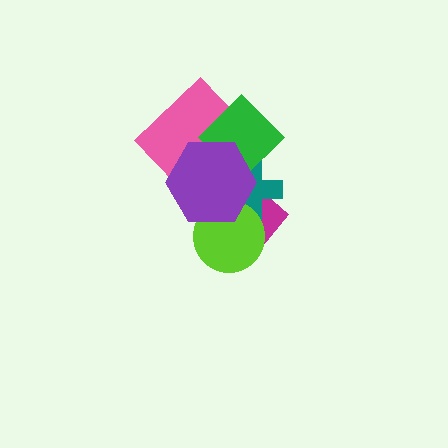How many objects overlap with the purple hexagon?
5 objects overlap with the purple hexagon.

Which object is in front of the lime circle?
The purple hexagon is in front of the lime circle.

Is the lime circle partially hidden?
Yes, it is partially covered by another shape.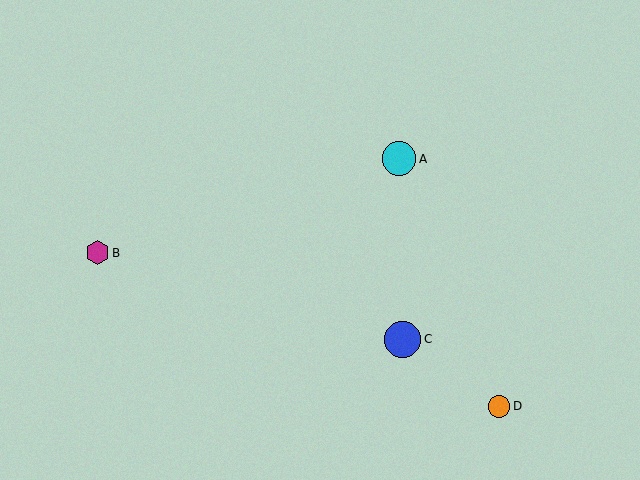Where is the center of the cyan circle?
The center of the cyan circle is at (399, 159).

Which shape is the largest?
The blue circle (labeled C) is the largest.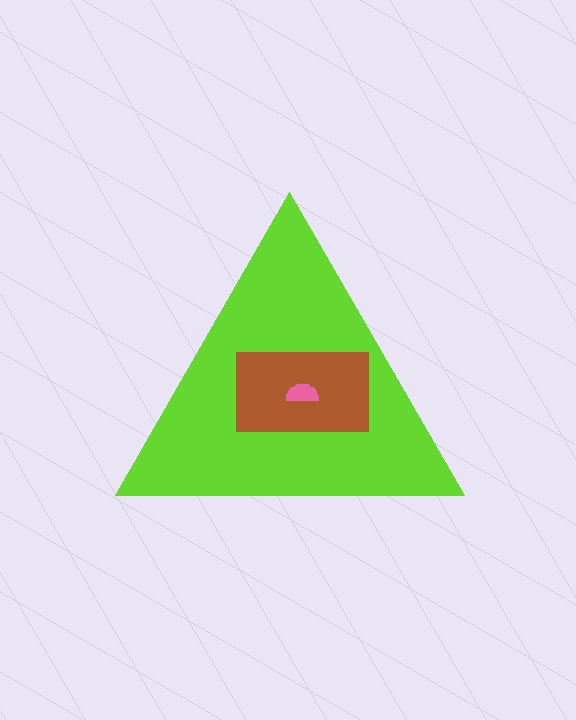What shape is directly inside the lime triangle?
The brown rectangle.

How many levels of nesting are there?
3.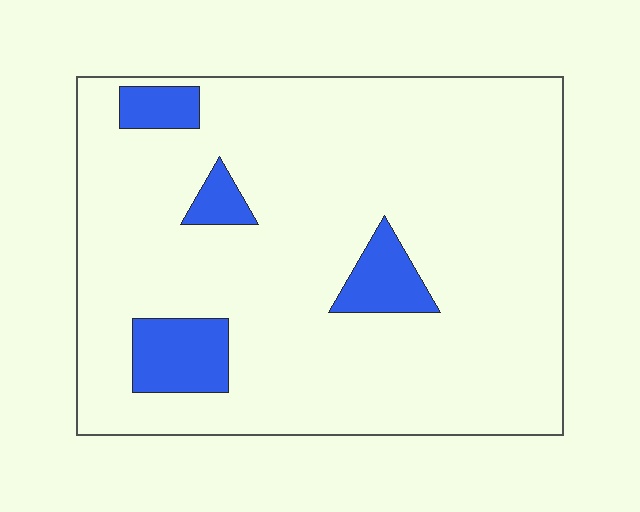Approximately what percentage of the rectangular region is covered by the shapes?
Approximately 10%.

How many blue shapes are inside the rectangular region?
4.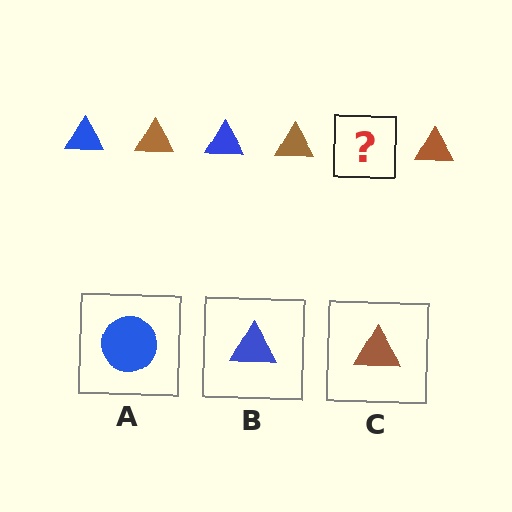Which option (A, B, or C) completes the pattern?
B.